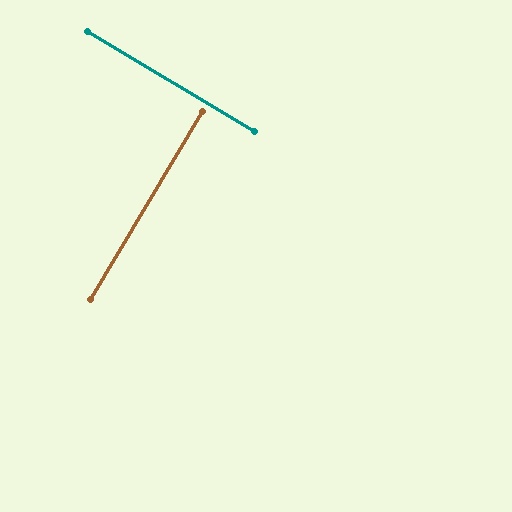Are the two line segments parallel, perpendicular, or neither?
Perpendicular — they meet at approximately 90°.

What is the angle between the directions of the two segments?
Approximately 90 degrees.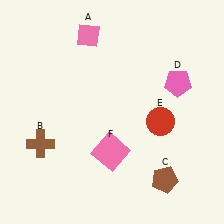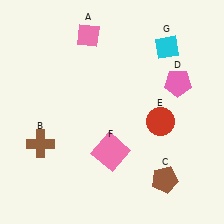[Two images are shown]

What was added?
A cyan diamond (G) was added in Image 2.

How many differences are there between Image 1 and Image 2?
There is 1 difference between the two images.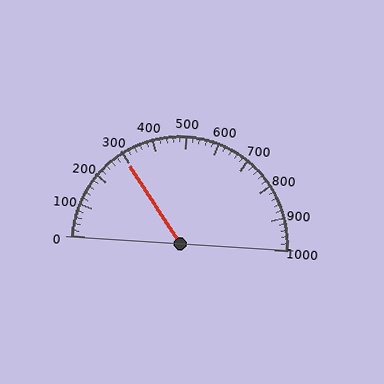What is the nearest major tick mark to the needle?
The nearest major tick mark is 300.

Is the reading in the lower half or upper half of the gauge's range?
The reading is in the lower half of the range (0 to 1000).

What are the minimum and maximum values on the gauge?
The gauge ranges from 0 to 1000.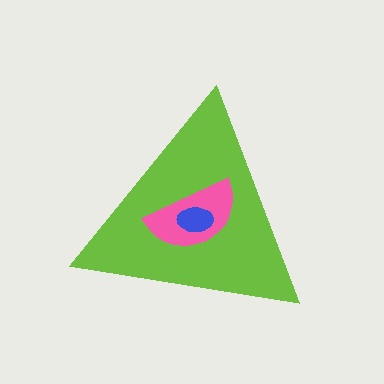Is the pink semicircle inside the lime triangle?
Yes.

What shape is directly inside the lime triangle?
The pink semicircle.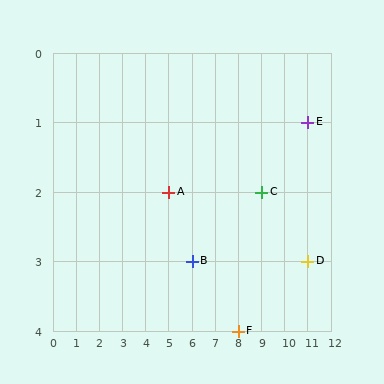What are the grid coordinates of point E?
Point E is at grid coordinates (11, 1).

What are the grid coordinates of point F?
Point F is at grid coordinates (8, 4).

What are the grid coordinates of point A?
Point A is at grid coordinates (5, 2).